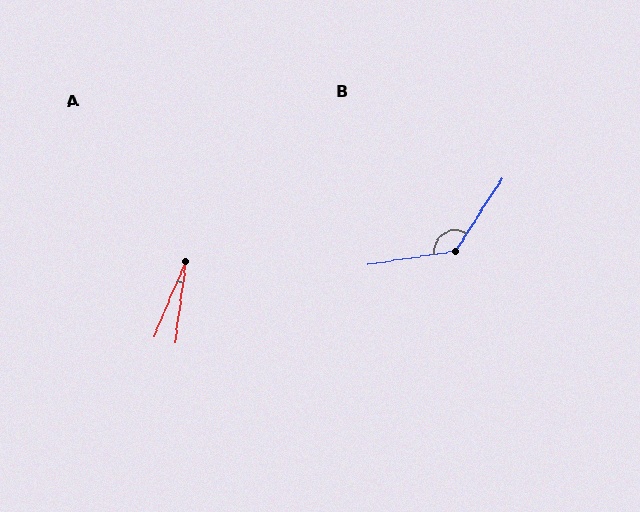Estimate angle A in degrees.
Approximately 16 degrees.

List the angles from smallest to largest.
A (16°), B (132°).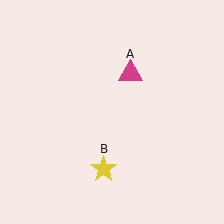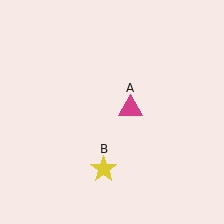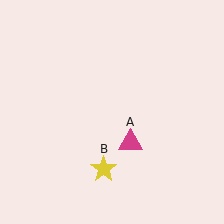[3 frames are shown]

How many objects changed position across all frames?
1 object changed position: magenta triangle (object A).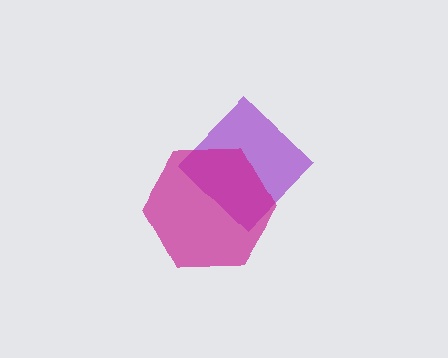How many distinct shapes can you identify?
There are 2 distinct shapes: a purple diamond, a magenta hexagon.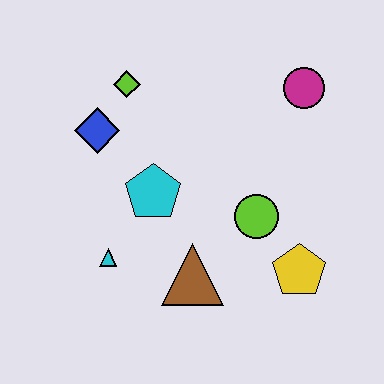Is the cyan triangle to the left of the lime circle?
Yes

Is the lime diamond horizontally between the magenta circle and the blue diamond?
Yes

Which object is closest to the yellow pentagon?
The lime circle is closest to the yellow pentagon.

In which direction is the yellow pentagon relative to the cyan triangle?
The yellow pentagon is to the right of the cyan triangle.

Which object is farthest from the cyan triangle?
The magenta circle is farthest from the cyan triangle.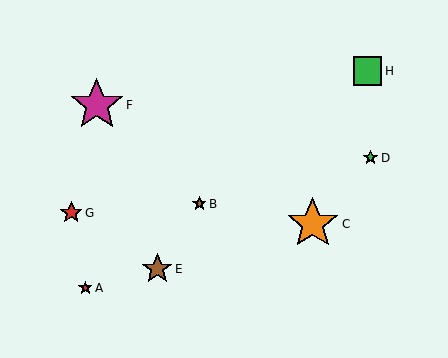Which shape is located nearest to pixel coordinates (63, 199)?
The red star (labeled G) at (71, 213) is nearest to that location.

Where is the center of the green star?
The center of the green star is at (370, 158).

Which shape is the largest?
The magenta star (labeled F) is the largest.